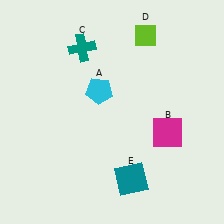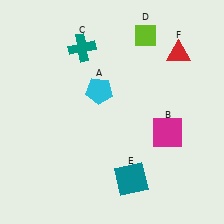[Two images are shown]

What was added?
A red triangle (F) was added in Image 2.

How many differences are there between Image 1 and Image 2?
There is 1 difference between the two images.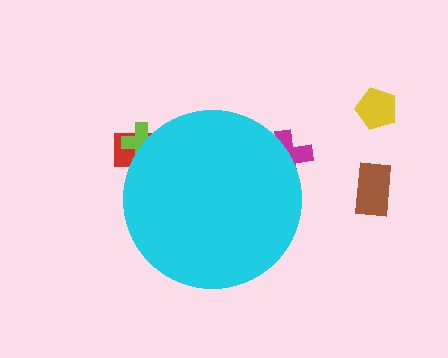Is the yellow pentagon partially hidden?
No, the yellow pentagon is fully visible.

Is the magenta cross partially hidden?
Yes, the magenta cross is partially hidden behind the cyan circle.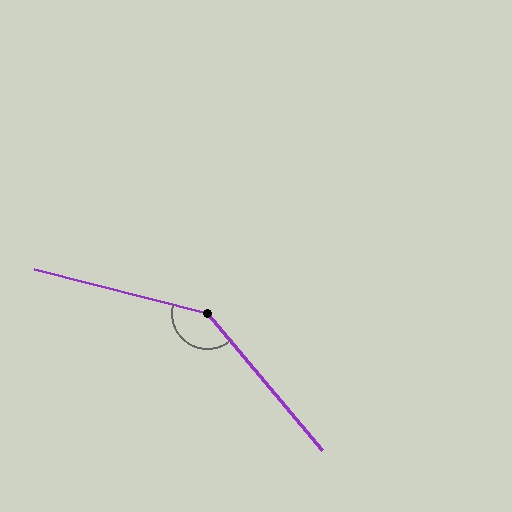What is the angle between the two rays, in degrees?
Approximately 144 degrees.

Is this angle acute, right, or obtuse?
It is obtuse.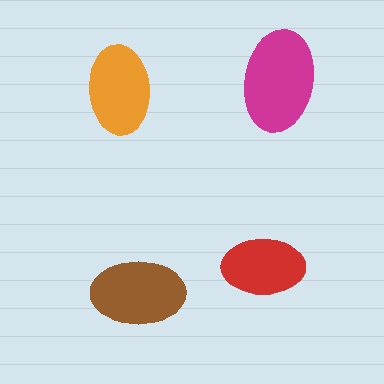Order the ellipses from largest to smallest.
the magenta one, the brown one, the orange one, the red one.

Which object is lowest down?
The brown ellipse is bottommost.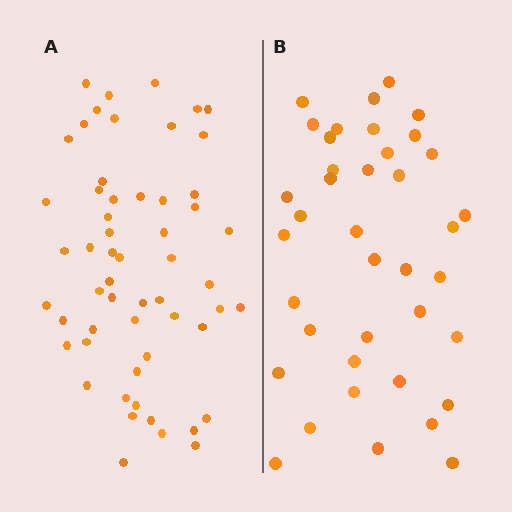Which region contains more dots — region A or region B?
Region A (the left region) has more dots.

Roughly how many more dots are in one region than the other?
Region A has approximately 15 more dots than region B.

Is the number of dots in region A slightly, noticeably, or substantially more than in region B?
Region A has noticeably more, but not dramatically so. The ratio is roughly 1.4 to 1.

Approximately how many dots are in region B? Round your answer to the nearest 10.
About 40 dots. (The exact count is 39, which rounds to 40.)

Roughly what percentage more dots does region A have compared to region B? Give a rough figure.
About 45% more.